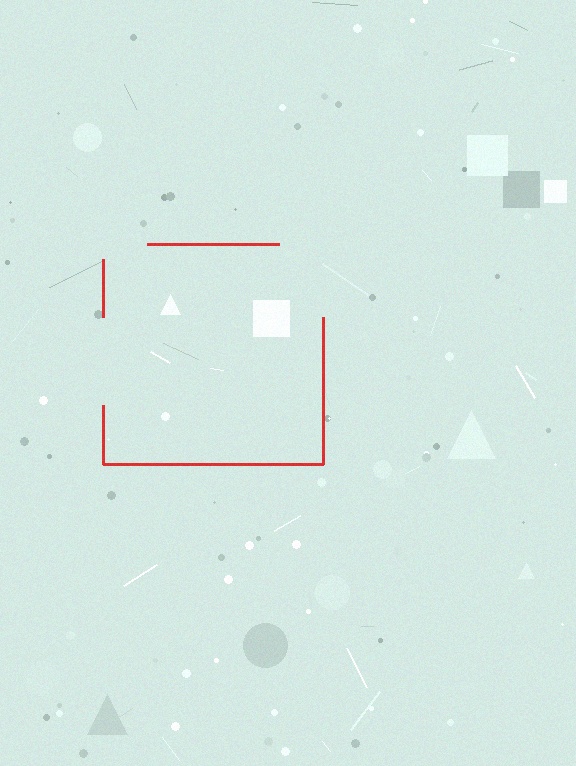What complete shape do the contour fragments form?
The contour fragments form a square.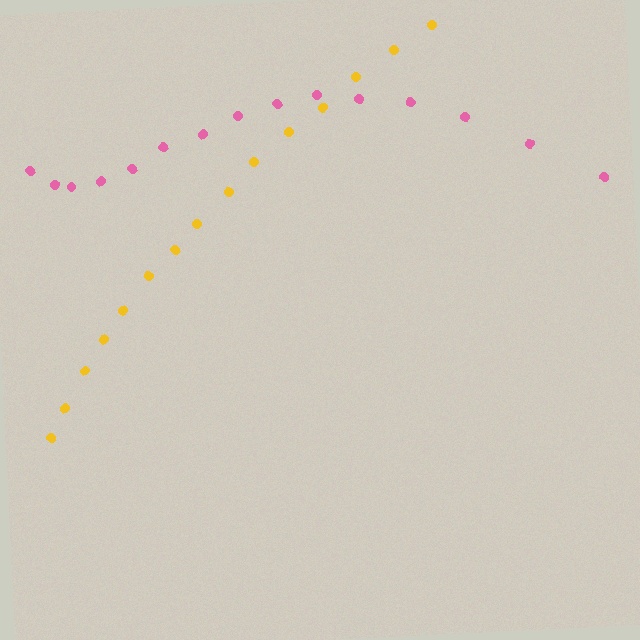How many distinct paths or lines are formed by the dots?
There are 2 distinct paths.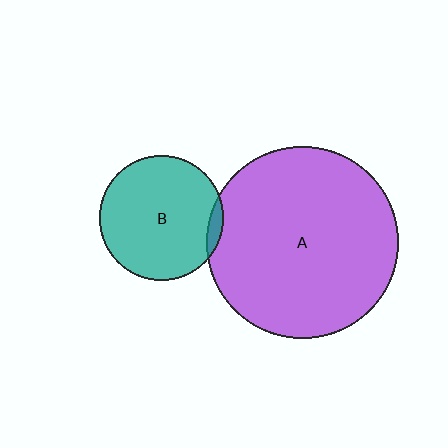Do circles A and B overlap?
Yes.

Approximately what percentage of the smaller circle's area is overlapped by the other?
Approximately 5%.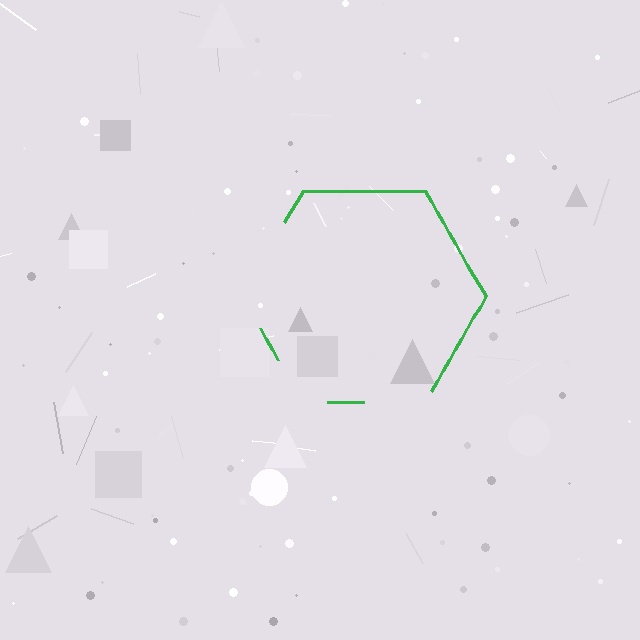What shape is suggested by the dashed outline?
The dashed outline suggests a hexagon.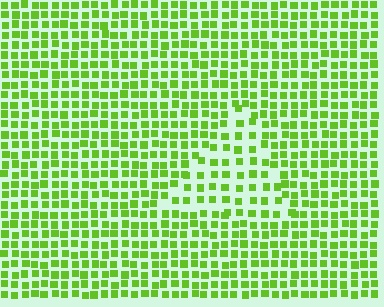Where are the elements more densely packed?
The elements are more densely packed outside the triangle boundary.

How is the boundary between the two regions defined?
The boundary is defined by a change in element density (approximately 1.7x ratio). All elements are the same color, size, and shape.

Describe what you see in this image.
The image contains small lime elements arranged at two different densities. A triangle-shaped region is visible where the elements are less densely packed than the surrounding area.